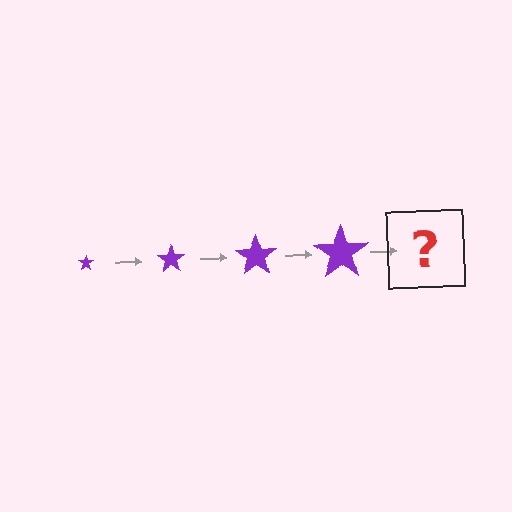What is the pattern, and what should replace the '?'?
The pattern is that the star gets progressively larger each step. The '?' should be a purple star, larger than the previous one.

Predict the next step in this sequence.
The next step is a purple star, larger than the previous one.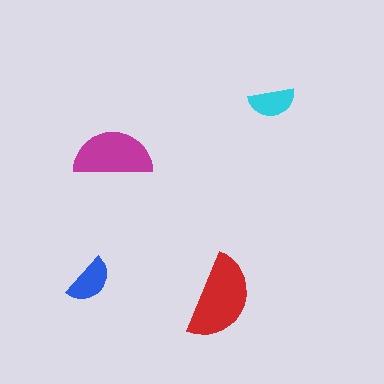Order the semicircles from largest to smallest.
the red one, the magenta one, the blue one, the cyan one.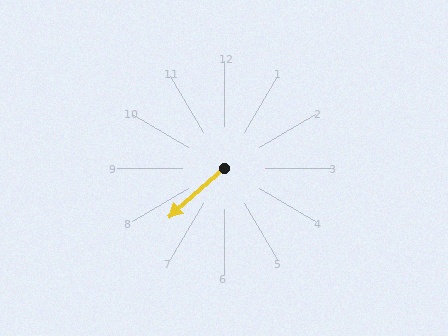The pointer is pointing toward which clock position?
Roughly 8 o'clock.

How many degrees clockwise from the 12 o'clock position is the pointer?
Approximately 229 degrees.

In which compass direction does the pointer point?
Southwest.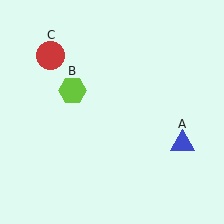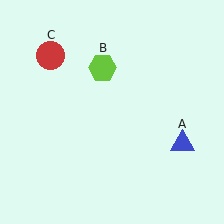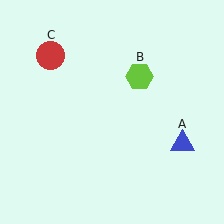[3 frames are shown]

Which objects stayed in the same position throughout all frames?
Blue triangle (object A) and red circle (object C) remained stationary.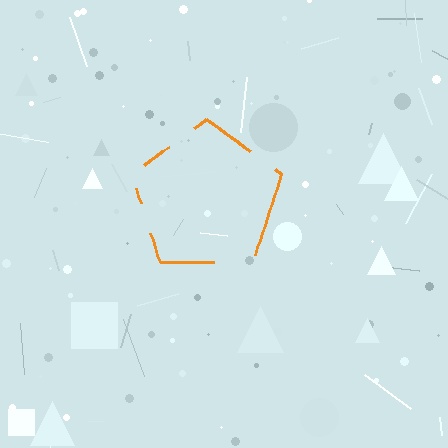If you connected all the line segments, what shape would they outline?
They would outline a pentagon.